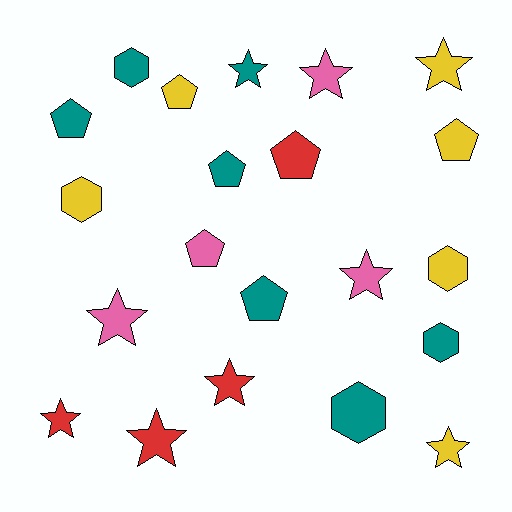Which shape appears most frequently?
Star, with 9 objects.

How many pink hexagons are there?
There are no pink hexagons.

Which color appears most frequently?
Teal, with 7 objects.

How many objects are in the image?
There are 21 objects.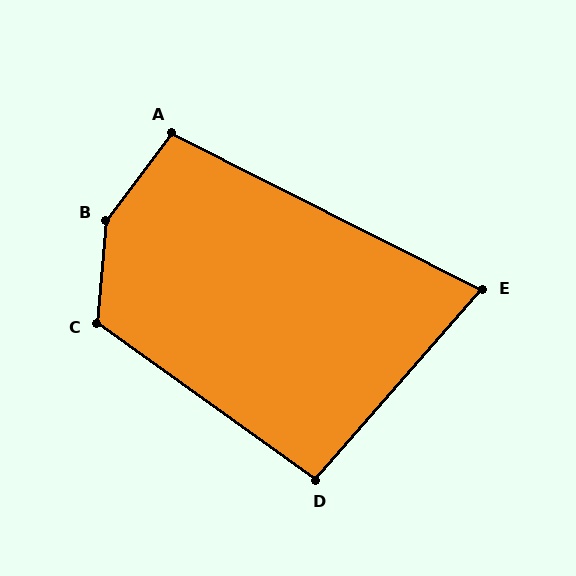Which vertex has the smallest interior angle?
E, at approximately 76 degrees.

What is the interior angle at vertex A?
Approximately 100 degrees (obtuse).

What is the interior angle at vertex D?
Approximately 95 degrees (obtuse).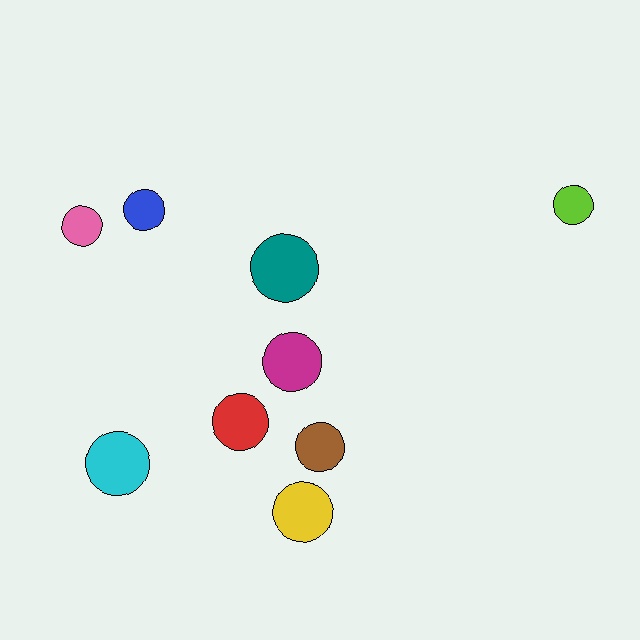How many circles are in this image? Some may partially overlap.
There are 9 circles.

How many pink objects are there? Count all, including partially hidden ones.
There is 1 pink object.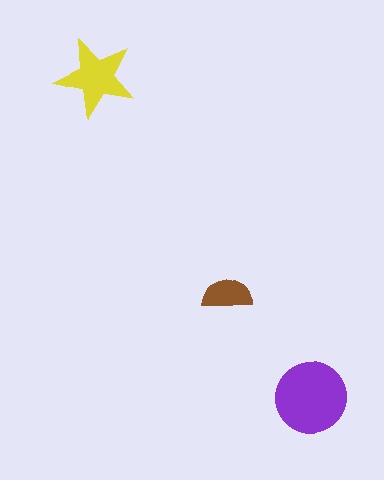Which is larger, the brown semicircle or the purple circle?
The purple circle.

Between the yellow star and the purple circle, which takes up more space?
The purple circle.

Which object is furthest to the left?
The yellow star is leftmost.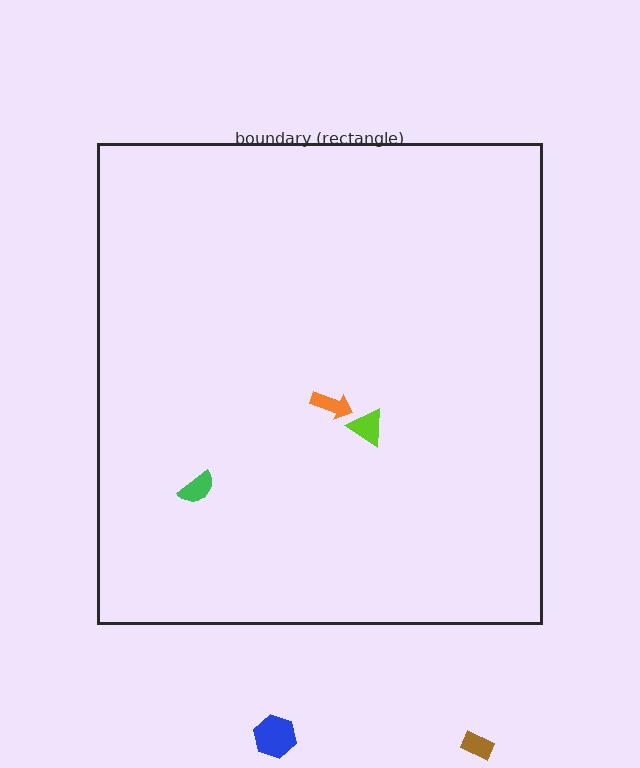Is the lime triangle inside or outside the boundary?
Inside.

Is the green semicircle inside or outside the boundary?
Inside.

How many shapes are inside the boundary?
3 inside, 2 outside.